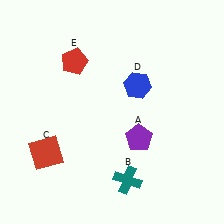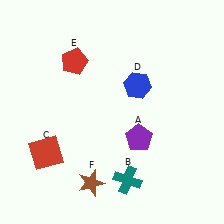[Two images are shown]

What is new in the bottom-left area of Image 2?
A brown star (F) was added in the bottom-left area of Image 2.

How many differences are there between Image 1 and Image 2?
There is 1 difference between the two images.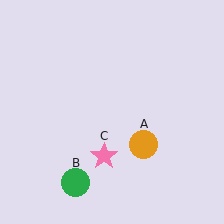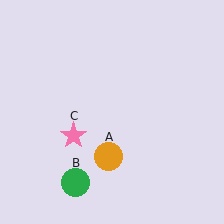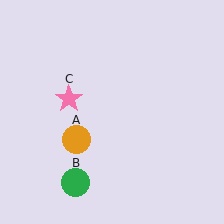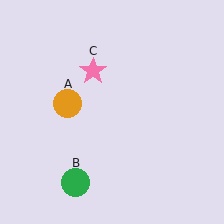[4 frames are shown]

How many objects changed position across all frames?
2 objects changed position: orange circle (object A), pink star (object C).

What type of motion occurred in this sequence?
The orange circle (object A), pink star (object C) rotated clockwise around the center of the scene.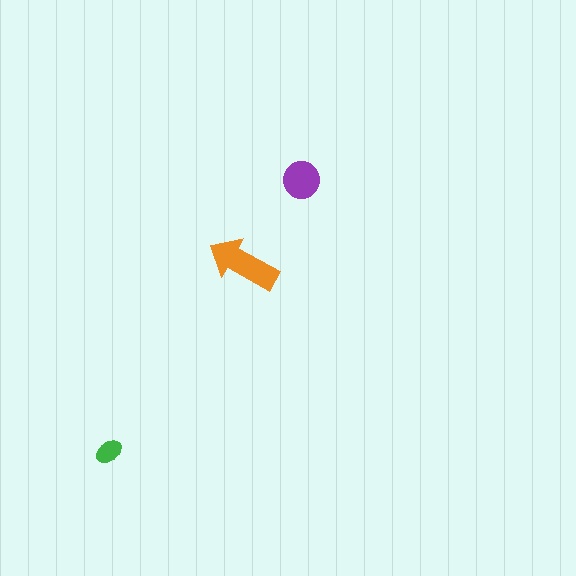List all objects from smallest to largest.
The green ellipse, the purple circle, the orange arrow.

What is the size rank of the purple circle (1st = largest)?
2nd.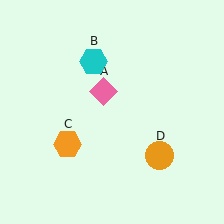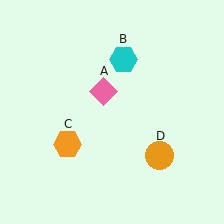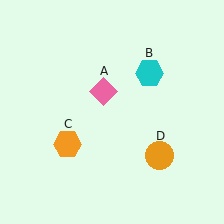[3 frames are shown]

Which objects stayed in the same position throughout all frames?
Pink diamond (object A) and orange hexagon (object C) and orange circle (object D) remained stationary.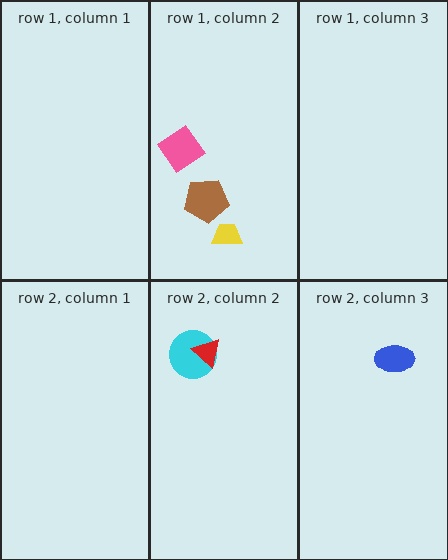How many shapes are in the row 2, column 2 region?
2.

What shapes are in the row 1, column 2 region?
The brown pentagon, the pink diamond, the yellow trapezoid.